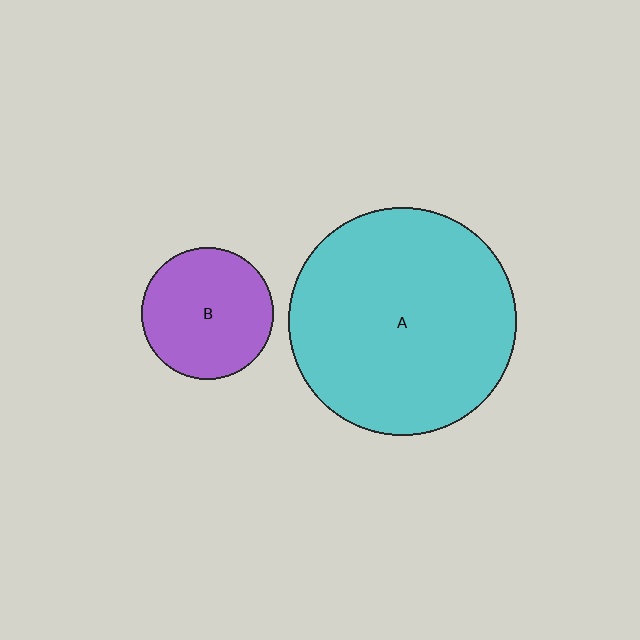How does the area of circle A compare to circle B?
Approximately 3.0 times.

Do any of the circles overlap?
No, none of the circles overlap.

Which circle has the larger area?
Circle A (cyan).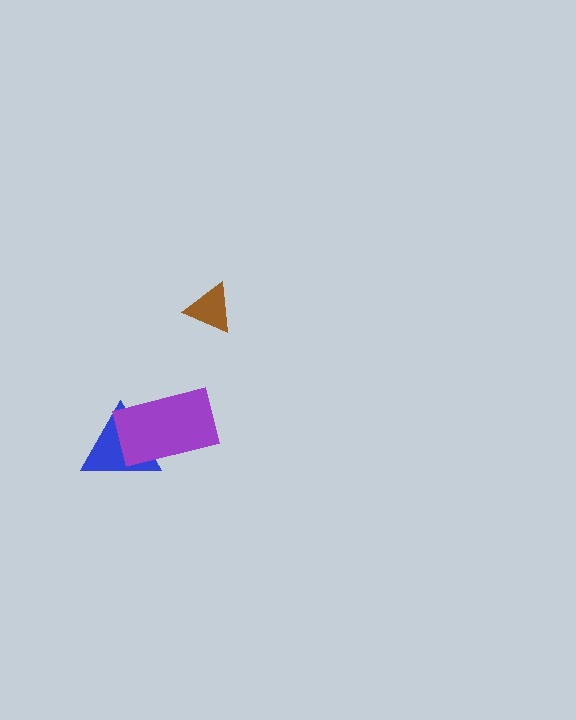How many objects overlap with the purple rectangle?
1 object overlaps with the purple rectangle.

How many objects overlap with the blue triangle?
1 object overlaps with the blue triangle.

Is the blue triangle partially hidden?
Yes, it is partially covered by another shape.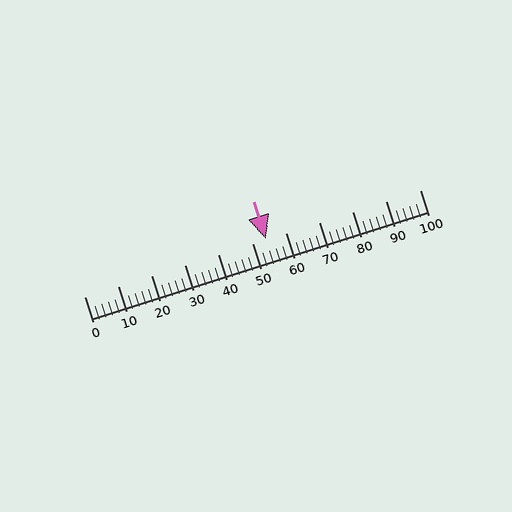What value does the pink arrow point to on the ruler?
The pink arrow points to approximately 54.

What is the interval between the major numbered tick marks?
The major tick marks are spaced 10 units apart.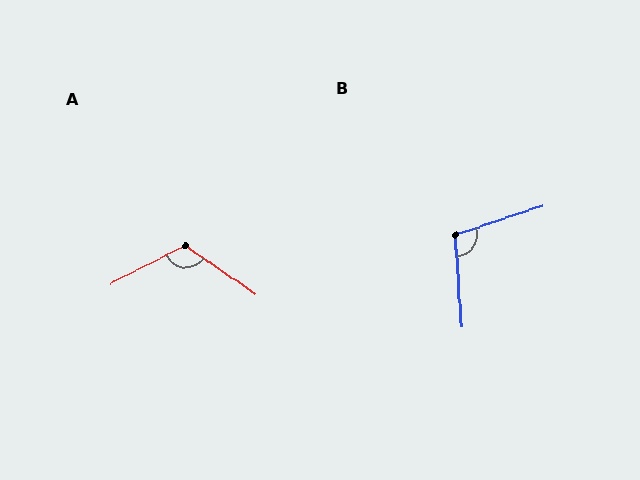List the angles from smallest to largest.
B (105°), A (118°).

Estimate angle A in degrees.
Approximately 118 degrees.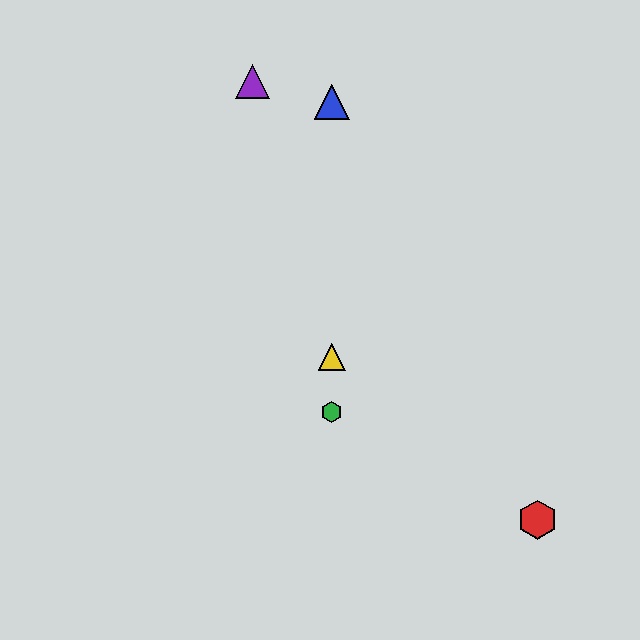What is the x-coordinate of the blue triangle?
The blue triangle is at x≈332.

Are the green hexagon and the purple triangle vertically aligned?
No, the green hexagon is at x≈332 and the purple triangle is at x≈253.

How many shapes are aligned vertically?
3 shapes (the blue triangle, the green hexagon, the yellow triangle) are aligned vertically.